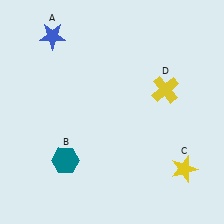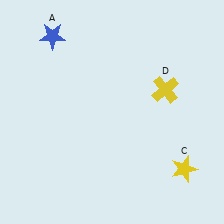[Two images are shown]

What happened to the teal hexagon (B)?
The teal hexagon (B) was removed in Image 2. It was in the bottom-left area of Image 1.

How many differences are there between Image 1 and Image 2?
There is 1 difference between the two images.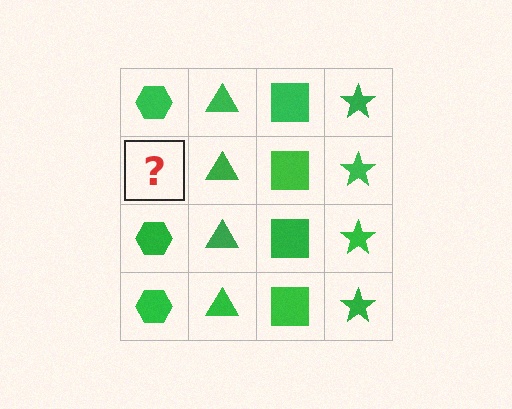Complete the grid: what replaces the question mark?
The question mark should be replaced with a green hexagon.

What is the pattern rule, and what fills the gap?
The rule is that each column has a consistent shape. The gap should be filled with a green hexagon.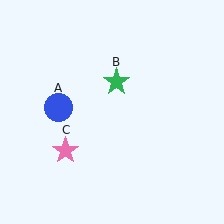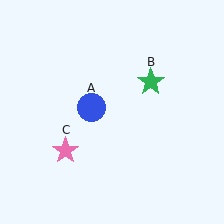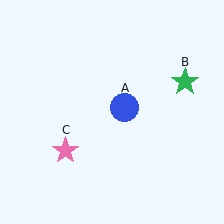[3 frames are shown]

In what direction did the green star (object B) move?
The green star (object B) moved right.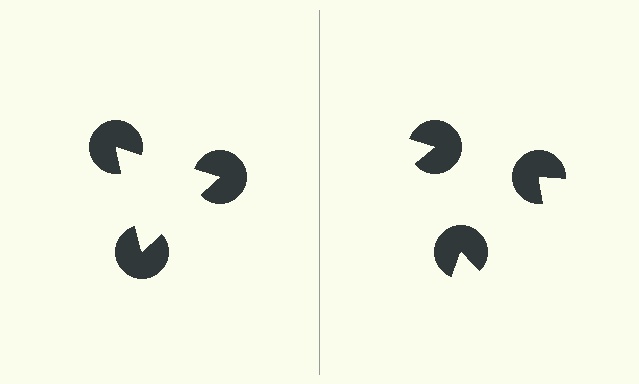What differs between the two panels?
The pac-man discs are positioned identically on both sides; only the wedge orientations differ. On the left they align to a triangle; on the right they are misaligned.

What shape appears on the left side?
An illusory triangle.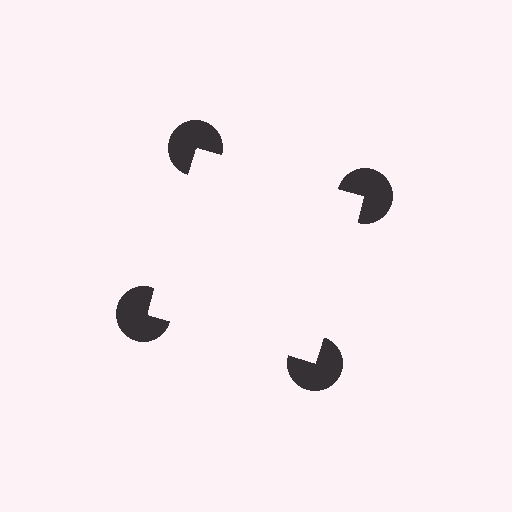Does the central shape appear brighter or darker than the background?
It typically appears slightly brighter than the background, even though no actual brightness change is drawn.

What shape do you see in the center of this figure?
An illusory square — its edges are inferred from the aligned wedge cuts in the pac-man discs, not physically drawn.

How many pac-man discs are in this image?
There are 4 — one at each vertex of the illusory square.